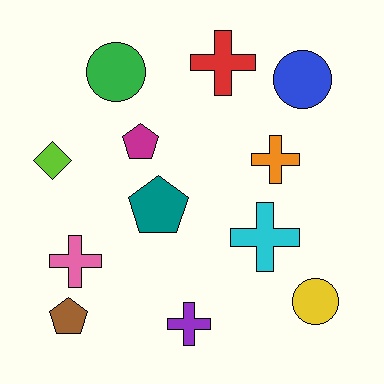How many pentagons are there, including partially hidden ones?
There are 3 pentagons.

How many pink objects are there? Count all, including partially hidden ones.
There is 1 pink object.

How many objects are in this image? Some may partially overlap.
There are 12 objects.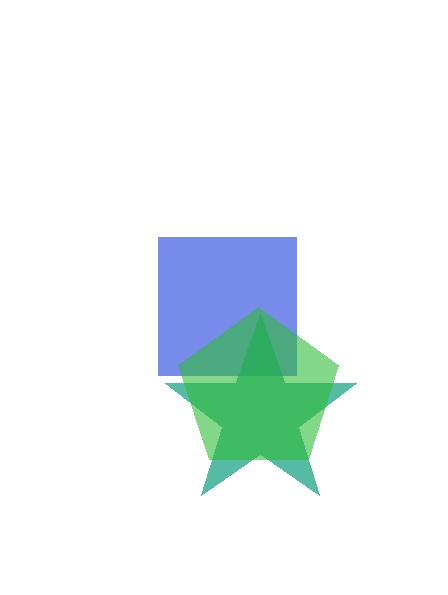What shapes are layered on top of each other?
The layered shapes are: a blue square, a teal star, a green pentagon.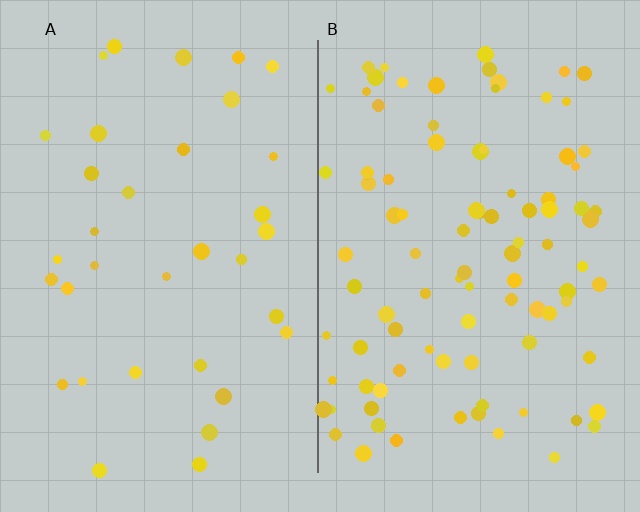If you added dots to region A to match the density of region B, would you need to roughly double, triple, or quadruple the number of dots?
Approximately triple.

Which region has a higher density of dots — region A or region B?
B (the right).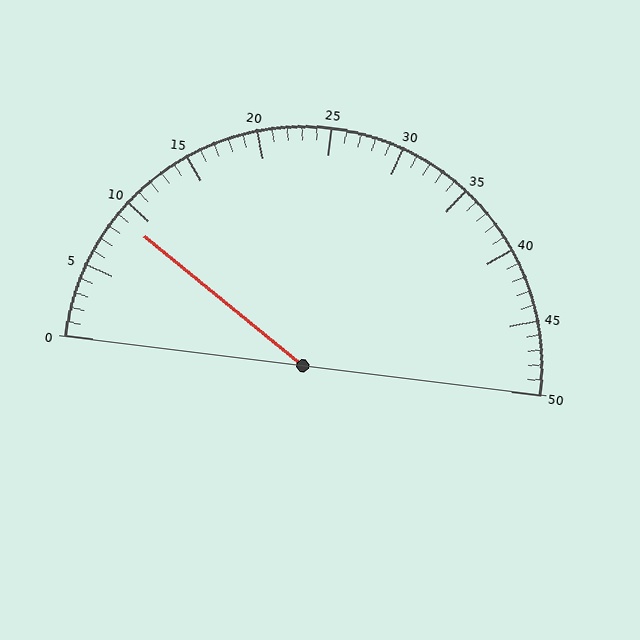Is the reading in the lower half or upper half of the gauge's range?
The reading is in the lower half of the range (0 to 50).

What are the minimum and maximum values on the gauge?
The gauge ranges from 0 to 50.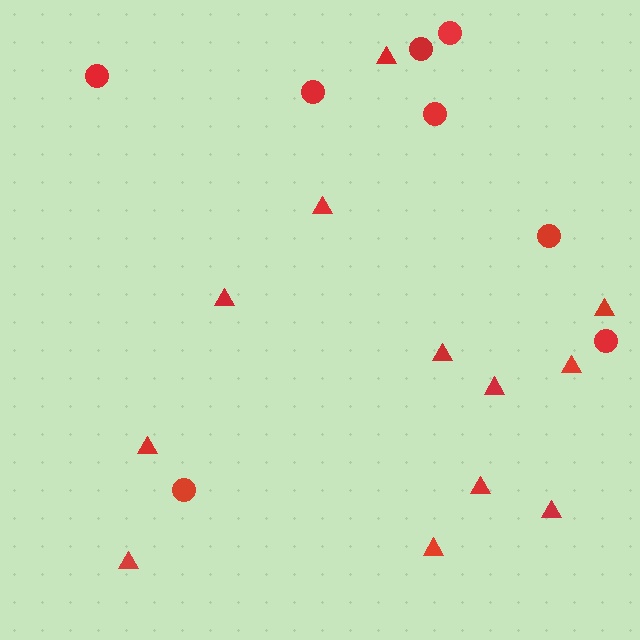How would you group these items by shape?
There are 2 groups: one group of circles (8) and one group of triangles (12).